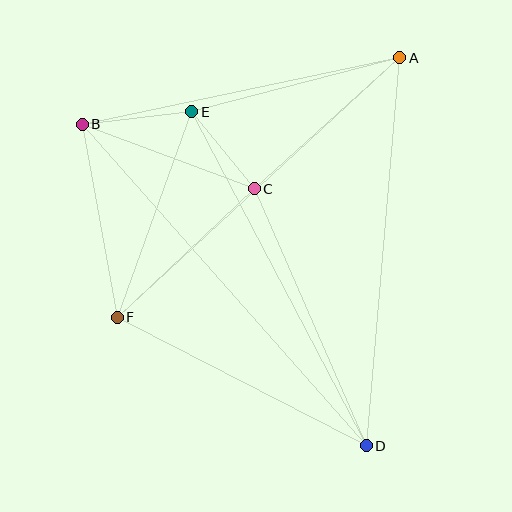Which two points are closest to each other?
Points C and E are closest to each other.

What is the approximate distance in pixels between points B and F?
The distance between B and F is approximately 196 pixels.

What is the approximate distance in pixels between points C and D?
The distance between C and D is approximately 280 pixels.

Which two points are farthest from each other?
Points B and D are farthest from each other.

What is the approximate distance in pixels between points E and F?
The distance between E and F is approximately 219 pixels.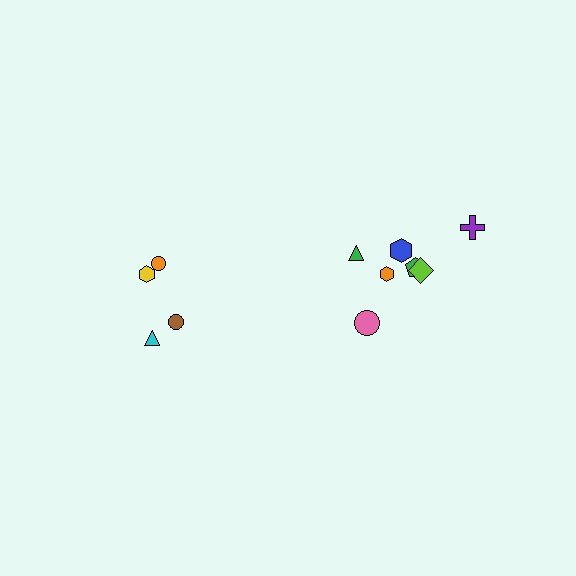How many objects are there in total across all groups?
There are 11 objects.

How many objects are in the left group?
There are 4 objects.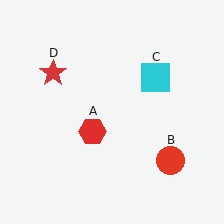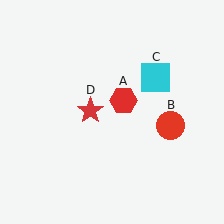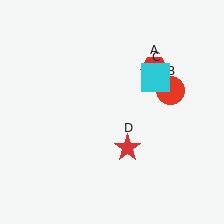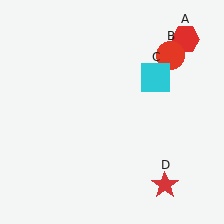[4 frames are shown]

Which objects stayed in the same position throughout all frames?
Cyan square (object C) remained stationary.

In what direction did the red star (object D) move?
The red star (object D) moved down and to the right.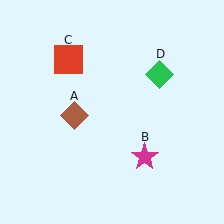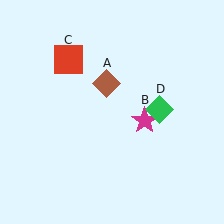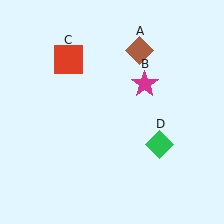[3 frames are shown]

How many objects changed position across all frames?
3 objects changed position: brown diamond (object A), magenta star (object B), green diamond (object D).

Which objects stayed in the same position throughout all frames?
Red square (object C) remained stationary.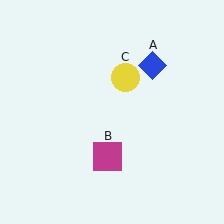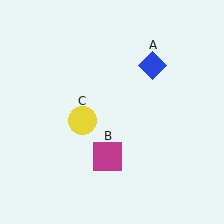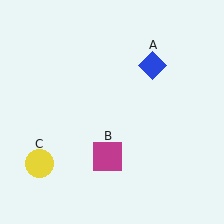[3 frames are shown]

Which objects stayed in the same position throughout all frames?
Blue diamond (object A) and magenta square (object B) remained stationary.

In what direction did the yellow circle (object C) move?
The yellow circle (object C) moved down and to the left.